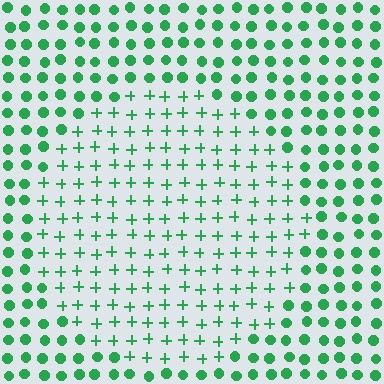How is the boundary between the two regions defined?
The boundary is defined by a change in element shape: plus signs inside vs. circles outside. All elements share the same color and spacing.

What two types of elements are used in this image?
The image uses plus signs inside the circle region and circles outside it.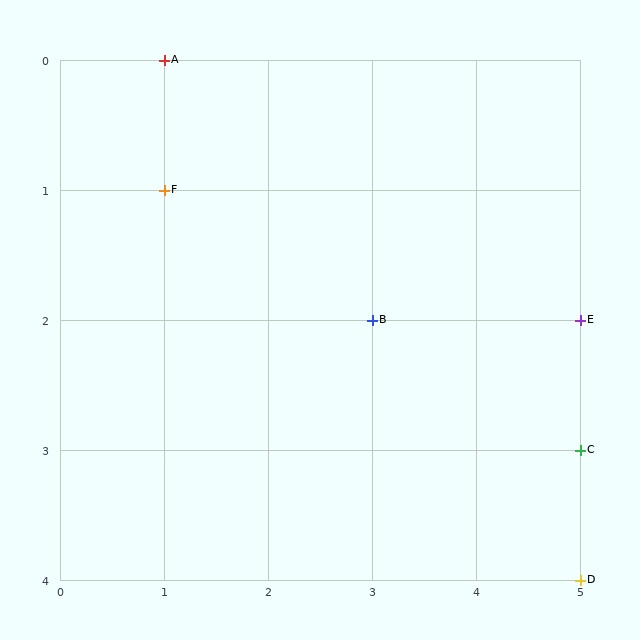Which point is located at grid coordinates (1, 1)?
Point F is at (1, 1).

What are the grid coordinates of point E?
Point E is at grid coordinates (5, 2).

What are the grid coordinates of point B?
Point B is at grid coordinates (3, 2).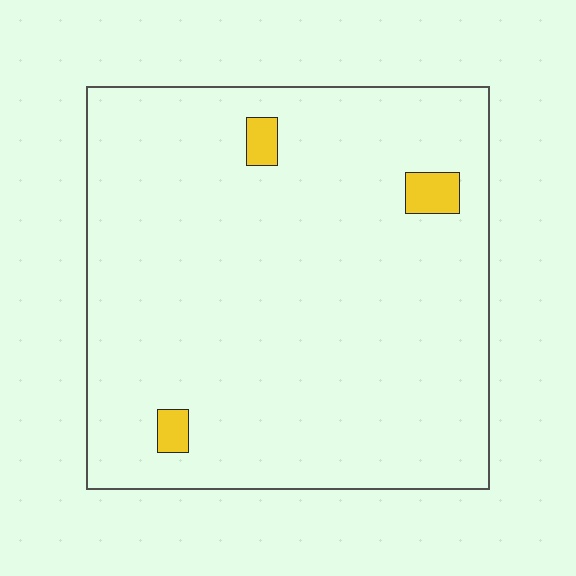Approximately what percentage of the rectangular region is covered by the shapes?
Approximately 5%.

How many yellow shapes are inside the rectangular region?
3.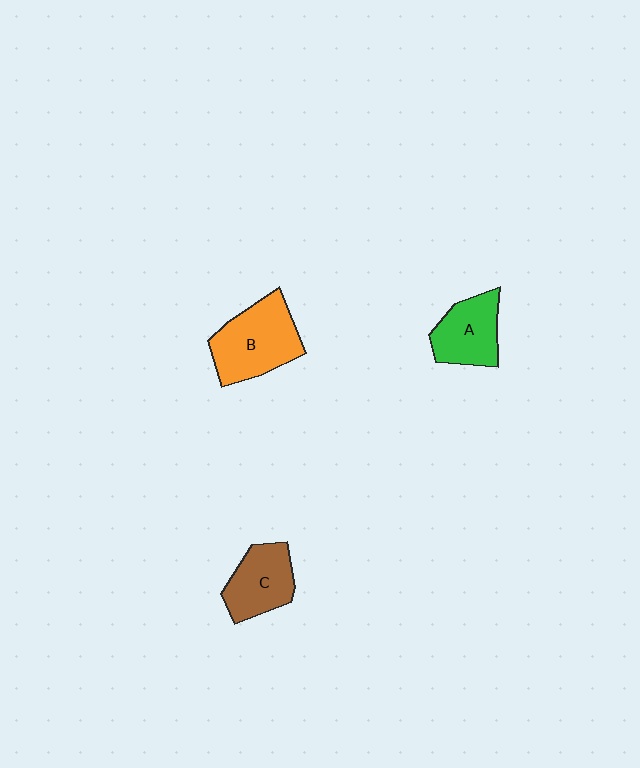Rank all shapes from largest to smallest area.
From largest to smallest: B (orange), C (brown), A (green).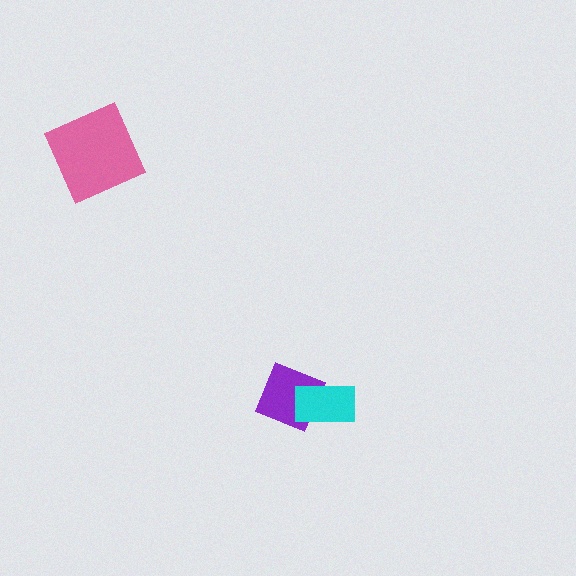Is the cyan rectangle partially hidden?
No, no other shape covers it.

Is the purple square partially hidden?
Yes, it is partially covered by another shape.